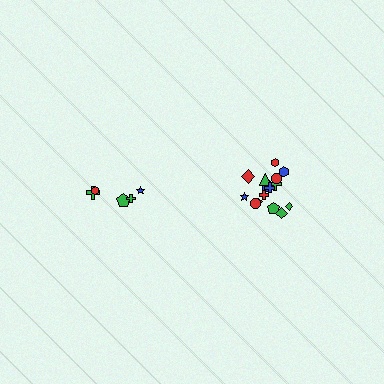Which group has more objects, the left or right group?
The right group.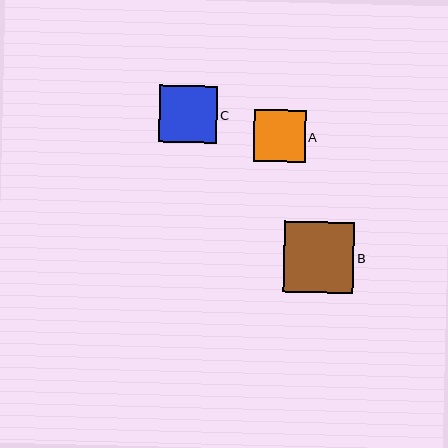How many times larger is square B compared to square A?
Square B is approximately 1.4 times the size of square A.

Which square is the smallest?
Square A is the smallest with a size of approximately 52 pixels.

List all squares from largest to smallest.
From largest to smallest: B, C, A.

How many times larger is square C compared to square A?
Square C is approximately 1.1 times the size of square A.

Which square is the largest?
Square B is the largest with a size of approximately 70 pixels.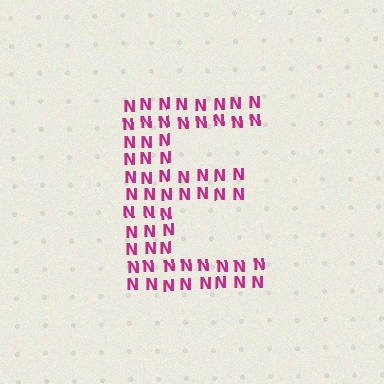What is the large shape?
The large shape is the letter E.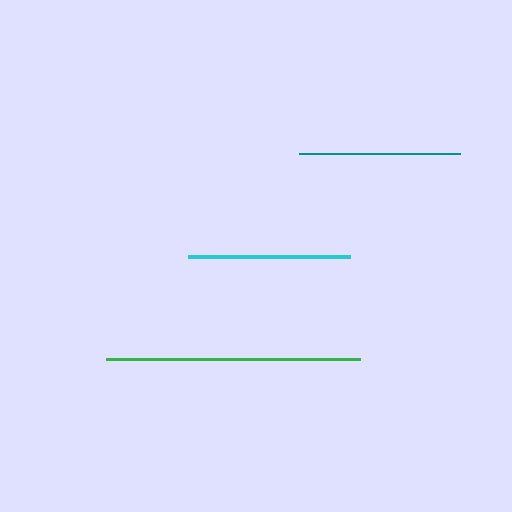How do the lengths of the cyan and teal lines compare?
The cyan and teal lines are approximately the same length.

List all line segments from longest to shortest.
From longest to shortest: green, cyan, teal.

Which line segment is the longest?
The green line is the longest at approximately 253 pixels.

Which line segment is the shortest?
The teal line is the shortest at approximately 161 pixels.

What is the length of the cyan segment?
The cyan segment is approximately 161 pixels long.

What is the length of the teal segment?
The teal segment is approximately 161 pixels long.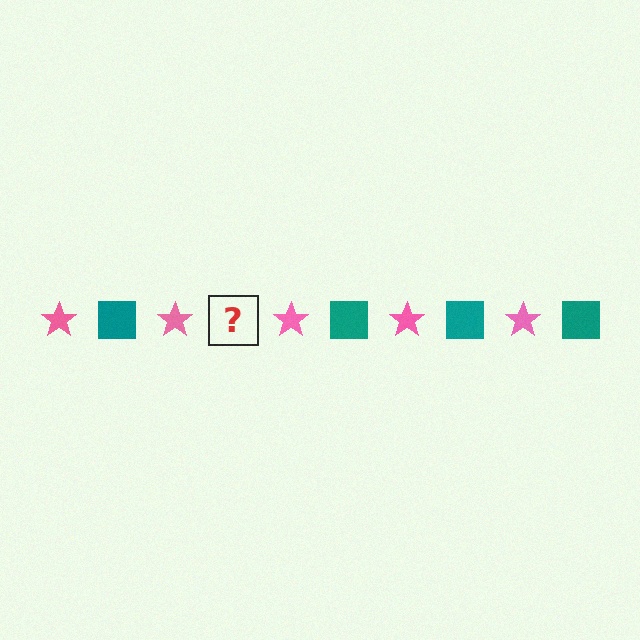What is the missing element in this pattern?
The missing element is a teal square.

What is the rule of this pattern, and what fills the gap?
The rule is that the pattern alternates between pink star and teal square. The gap should be filled with a teal square.